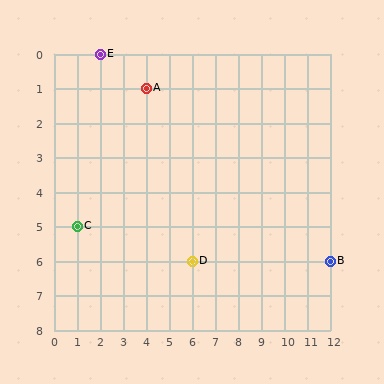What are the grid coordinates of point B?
Point B is at grid coordinates (12, 6).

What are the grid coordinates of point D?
Point D is at grid coordinates (6, 6).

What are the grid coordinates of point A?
Point A is at grid coordinates (4, 1).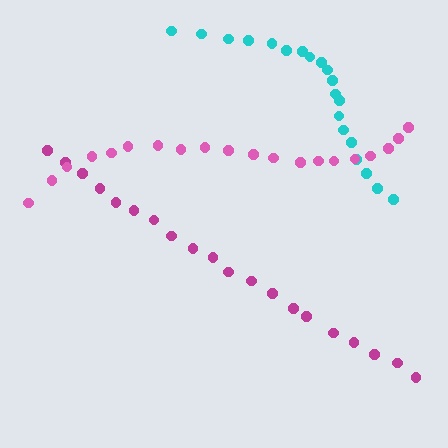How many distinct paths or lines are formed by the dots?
There are 3 distinct paths.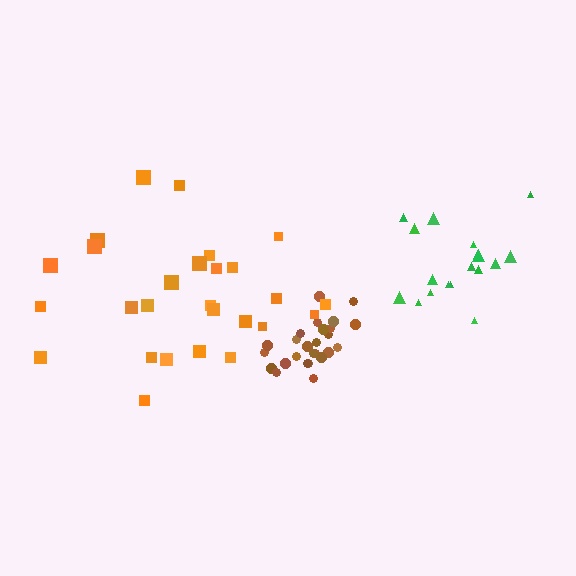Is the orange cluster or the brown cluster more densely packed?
Brown.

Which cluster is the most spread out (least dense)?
Orange.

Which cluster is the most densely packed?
Brown.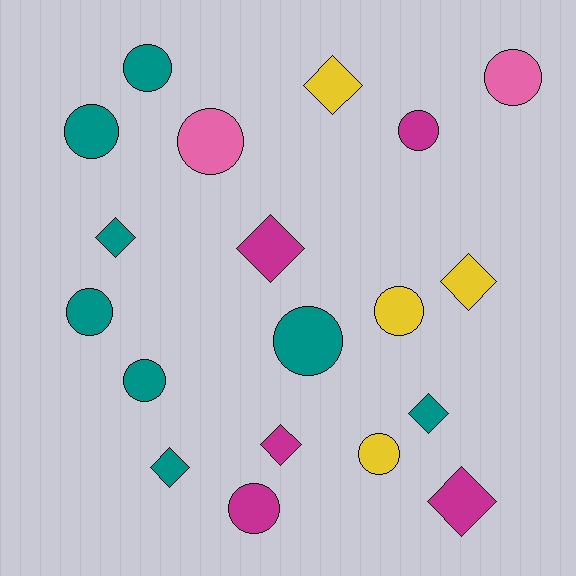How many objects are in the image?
There are 19 objects.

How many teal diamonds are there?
There are 3 teal diamonds.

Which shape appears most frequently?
Circle, with 11 objects.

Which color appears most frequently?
Teal, with 8 objects.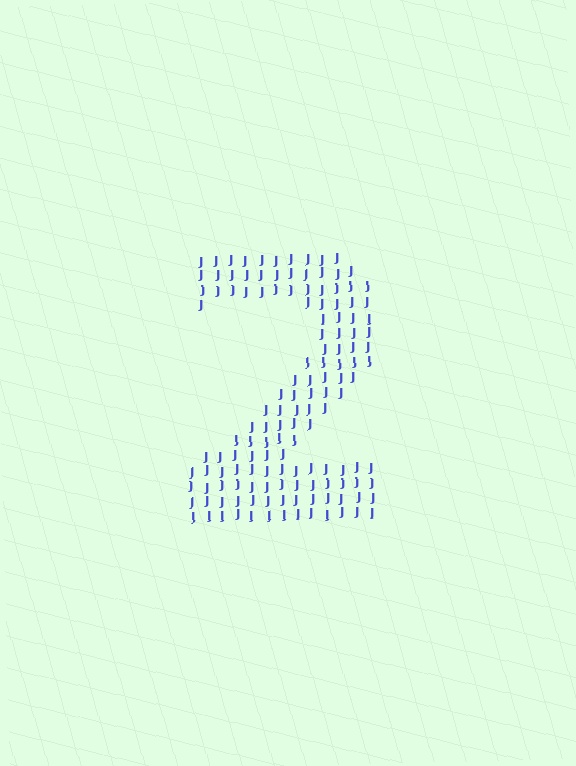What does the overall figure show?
The overall figure shows the digit 2.